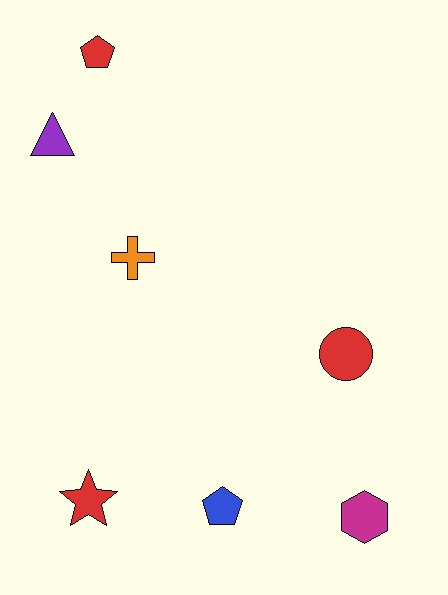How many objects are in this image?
There are 7 objects.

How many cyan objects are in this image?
There are no cyan objects.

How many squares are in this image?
There are no squares.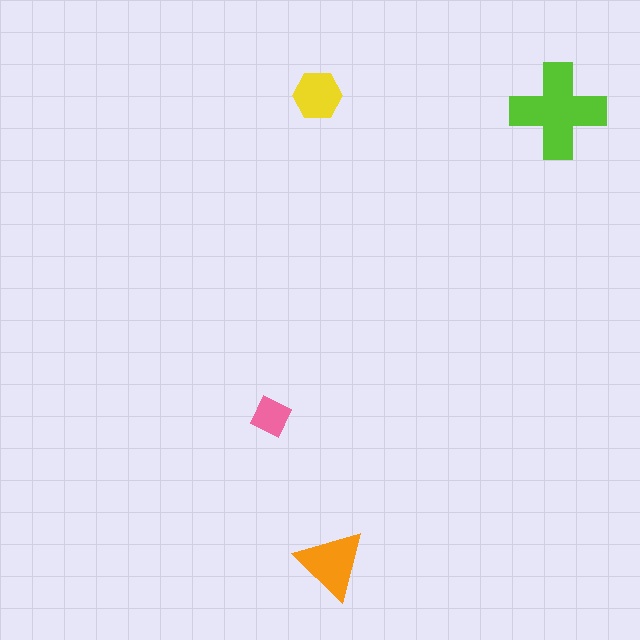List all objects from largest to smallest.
The lime cross, the orange triangle, the yellow hexagon, the pink diamond.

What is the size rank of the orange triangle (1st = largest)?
2nd.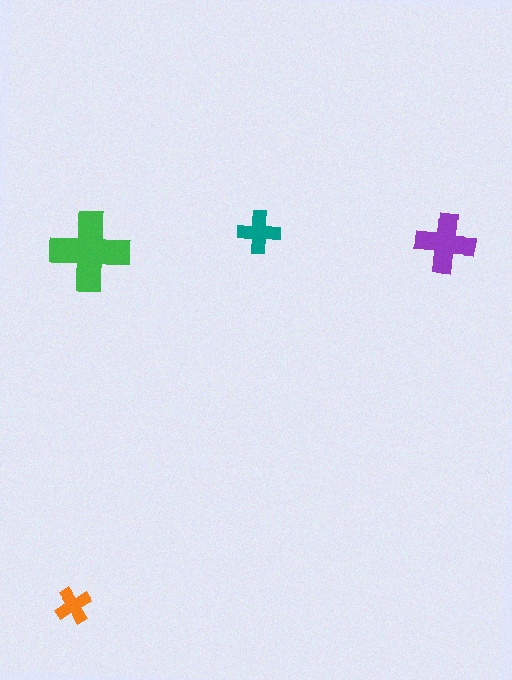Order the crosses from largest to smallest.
the green one, the purple one, the teal one, the orange one.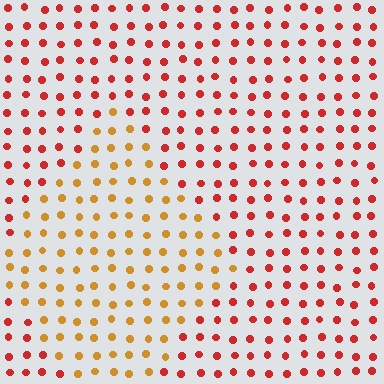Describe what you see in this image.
The image is filled with small red elements in a uniform arrangement. A diamond-shaped region is visible where the elements are tinted to a slightly different hue, forming a subtle color boundary.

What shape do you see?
I see a diamond.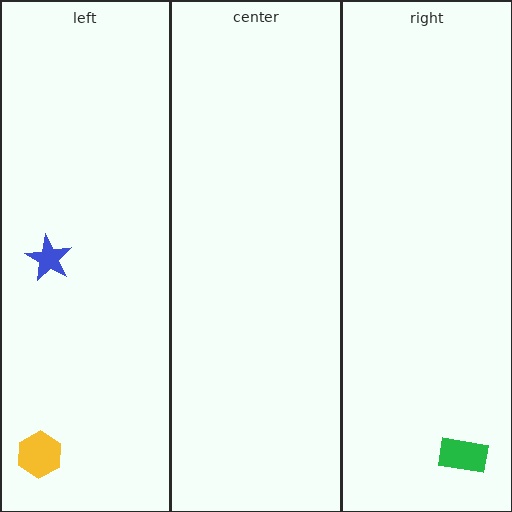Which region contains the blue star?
The left region.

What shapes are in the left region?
The yellow hexagon, the blue star.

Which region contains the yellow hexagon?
The left region.